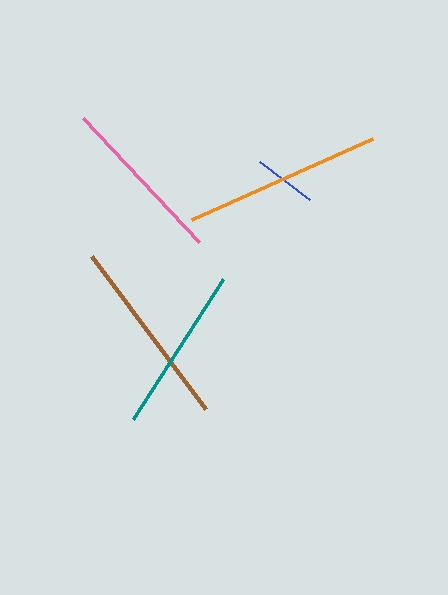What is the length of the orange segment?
The orange segment is approximately 198 pixels long.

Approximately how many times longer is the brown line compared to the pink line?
The brown line is approximately 1.1 times the length of the pink line.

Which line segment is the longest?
The orange line is the longest at approximately 198 pixels.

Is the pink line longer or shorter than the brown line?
The brown line is longer than the pink line.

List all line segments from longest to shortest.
From longest to shortest: orange, brown, pink, teal, blue.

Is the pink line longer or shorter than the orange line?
The orange line is longer than the pink line.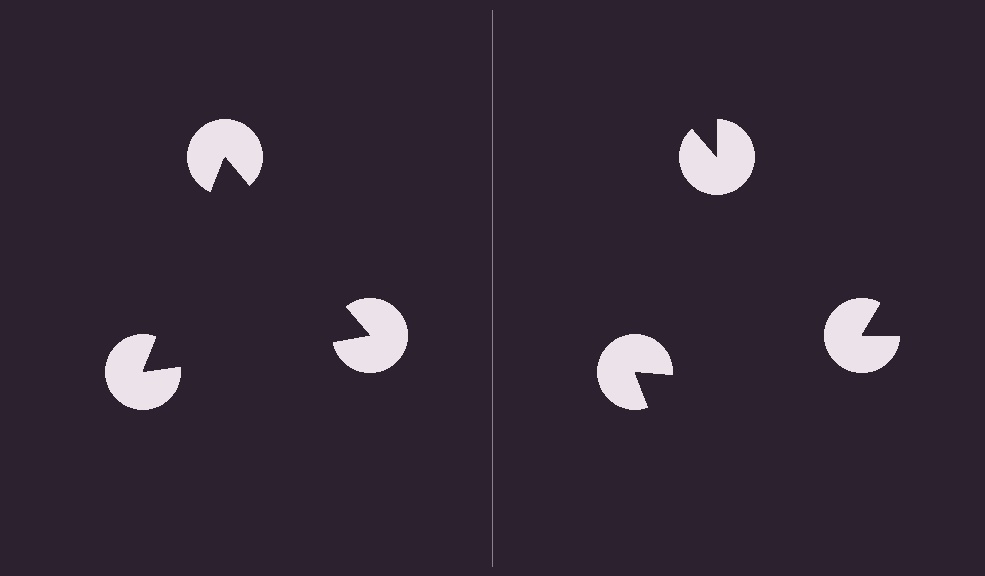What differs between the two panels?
The pac-man discs are positioned identically on both sides; only the wedge orientations differ. On the left they align to a triangle; on the right they are misaligned.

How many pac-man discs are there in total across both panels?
6 — 3 on each side.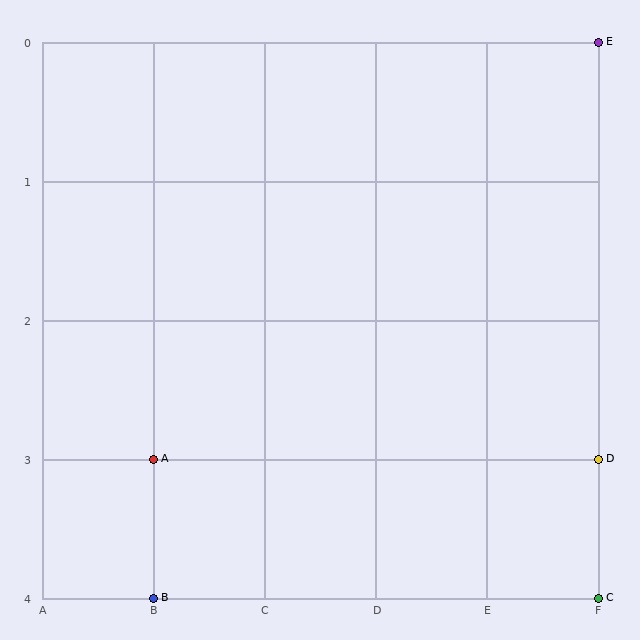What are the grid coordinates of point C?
Point C is at grid coordinates (F, 4).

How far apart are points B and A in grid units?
Points B and A are 1 row apart.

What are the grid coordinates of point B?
Point B is at grid coordinates (B, 4).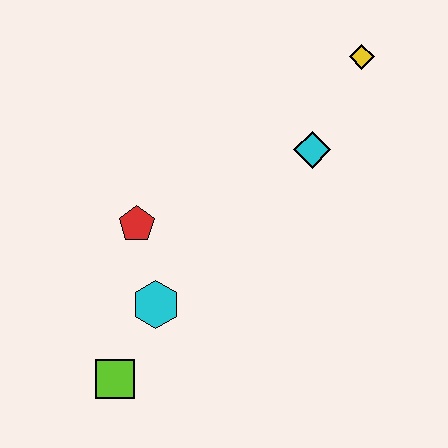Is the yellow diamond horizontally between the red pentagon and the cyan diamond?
No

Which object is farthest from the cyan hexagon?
The yellow diamond is farthest from the cyan hexagon.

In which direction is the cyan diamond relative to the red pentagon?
The cyan diamond is to the right of the red pentagon.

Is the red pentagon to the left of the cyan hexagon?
Yes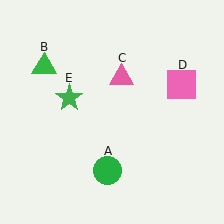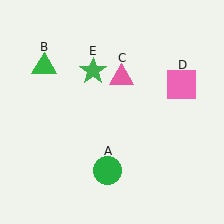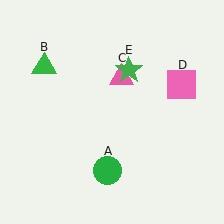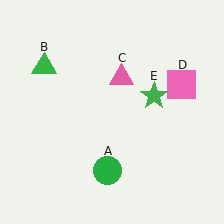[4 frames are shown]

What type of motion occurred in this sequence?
The green star (object E) rotated clockwise around the center of the scene.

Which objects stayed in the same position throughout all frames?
Green circle (object A) and green triangle (object B) and pink triangle (object C) and pink square (object D) remained stationary.